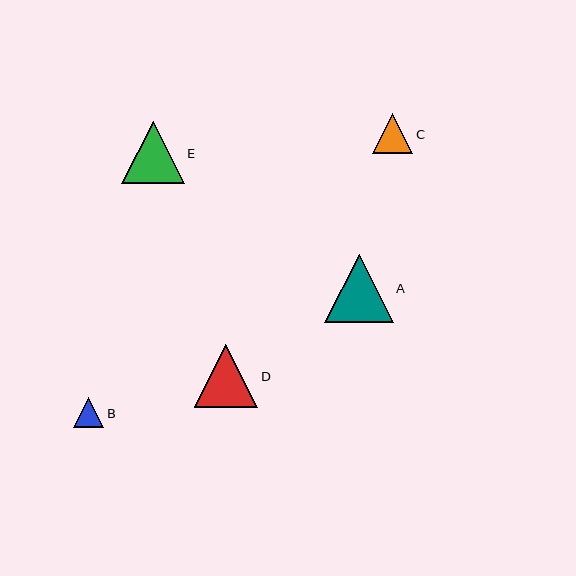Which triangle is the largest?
Triangle A is the largest with a size of approximately 68 pixels.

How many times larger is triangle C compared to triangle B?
Triangle C is approximately 1.3 times the size of triangle B.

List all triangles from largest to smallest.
From largest to smallest: A, D, E, C, B.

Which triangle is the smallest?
Triangle B is the smallest with a size of approximately 30 pixels.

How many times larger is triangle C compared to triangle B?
Triangle C is approximately 1.3 times the size of triangle B.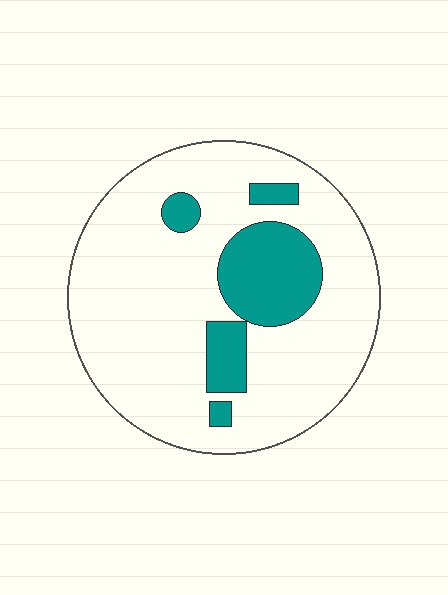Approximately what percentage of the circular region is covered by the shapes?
Approximately 20%.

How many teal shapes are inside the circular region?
5.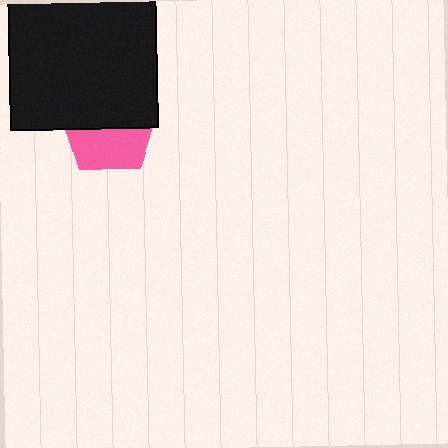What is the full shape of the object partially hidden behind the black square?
The partially hidden object is a pink pentagon.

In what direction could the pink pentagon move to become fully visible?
The pink pentagon could move down. That would shift it out from behind the black square entirely.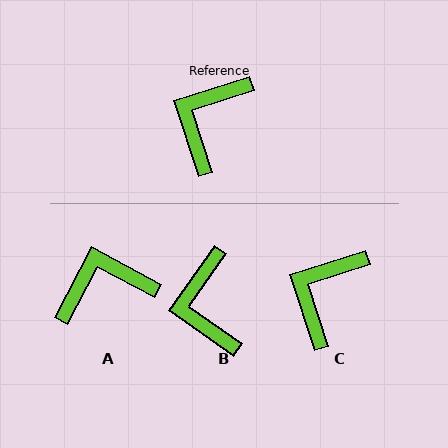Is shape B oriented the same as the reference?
No, it is off by about 37 degrees.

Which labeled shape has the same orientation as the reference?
C.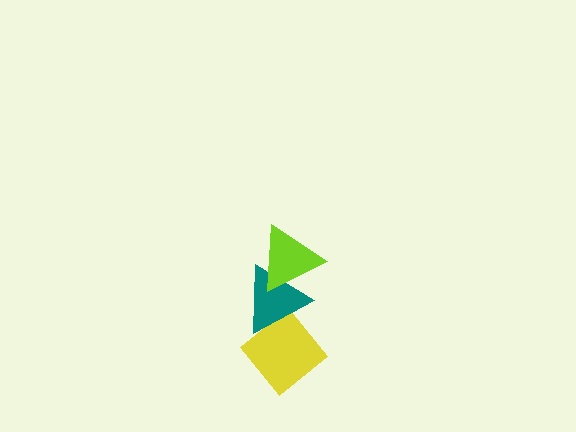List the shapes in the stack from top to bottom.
From top to bottom: the lime triangle, the teal triangle, the yellow diamond.